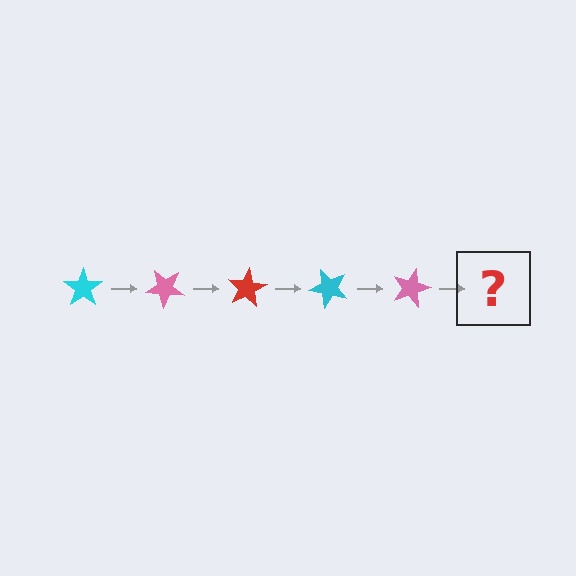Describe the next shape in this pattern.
It should be a red star, rotated 200 degrees from the start.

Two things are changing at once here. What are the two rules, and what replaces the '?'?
The two rules are that it rotates 40 degrees each step and the color cycles through cyan, pink, and red. The '?' should be a red star, rotated 200 degrees from the start.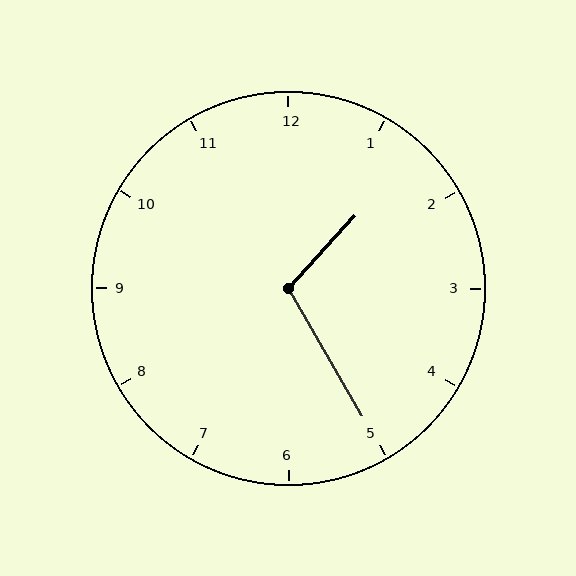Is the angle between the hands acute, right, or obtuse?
It is obtuse.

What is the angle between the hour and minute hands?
Approximately 108 degrees.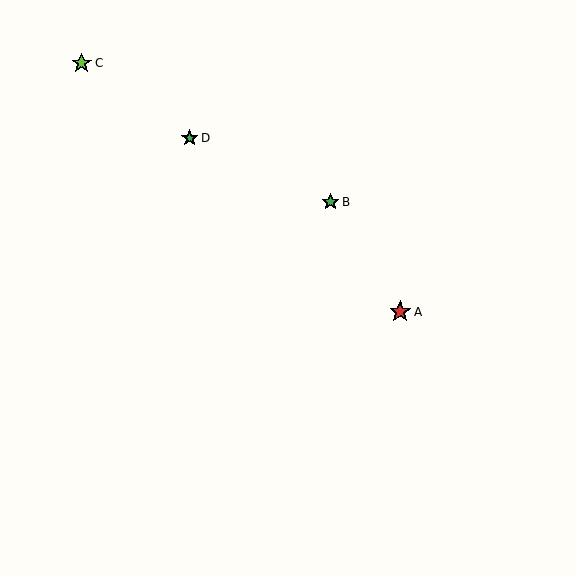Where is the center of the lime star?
The center of the lime star is at (82, 63).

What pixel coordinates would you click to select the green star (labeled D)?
Click at (190, 138) to select the green star D.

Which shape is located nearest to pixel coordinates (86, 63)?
The lime star (labeled C) at (82, 63) is nearest to that location.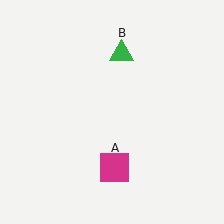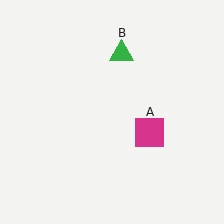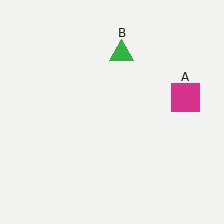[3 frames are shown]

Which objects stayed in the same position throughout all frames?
Green triangle (object B) remained stationary.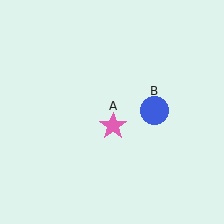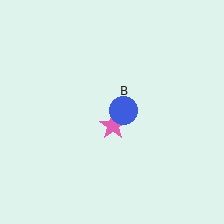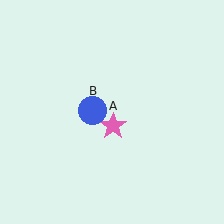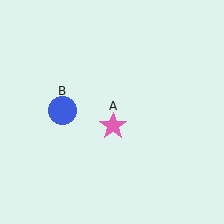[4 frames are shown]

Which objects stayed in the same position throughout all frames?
Pink star (object A) remained stationary.